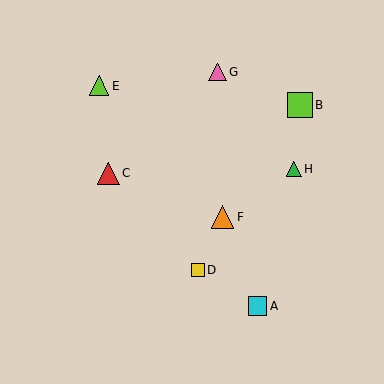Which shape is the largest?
The lime square (labeled B) is the largest.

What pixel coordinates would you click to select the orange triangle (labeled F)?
Click at (223, 217) to select the orange triangle F.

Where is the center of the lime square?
The center of the lime square is at (300, 105).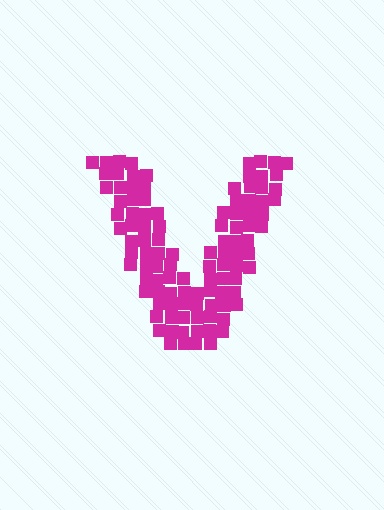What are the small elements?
The small elements are squares.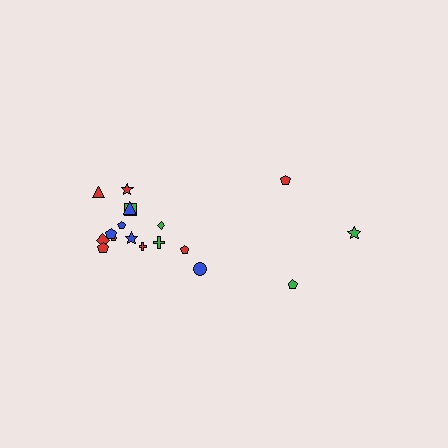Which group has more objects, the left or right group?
The left group.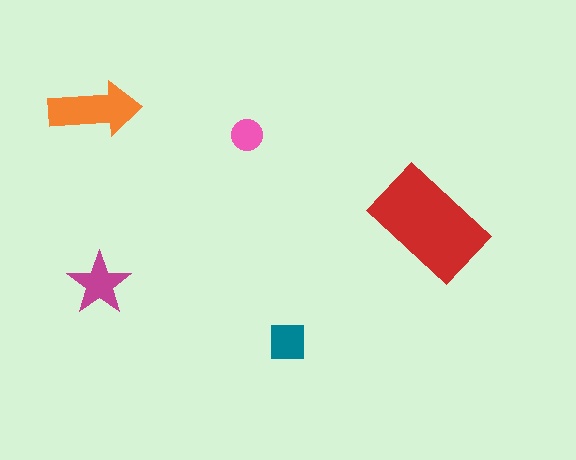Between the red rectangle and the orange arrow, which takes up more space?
The red rectangle.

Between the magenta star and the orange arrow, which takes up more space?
The orange arrow.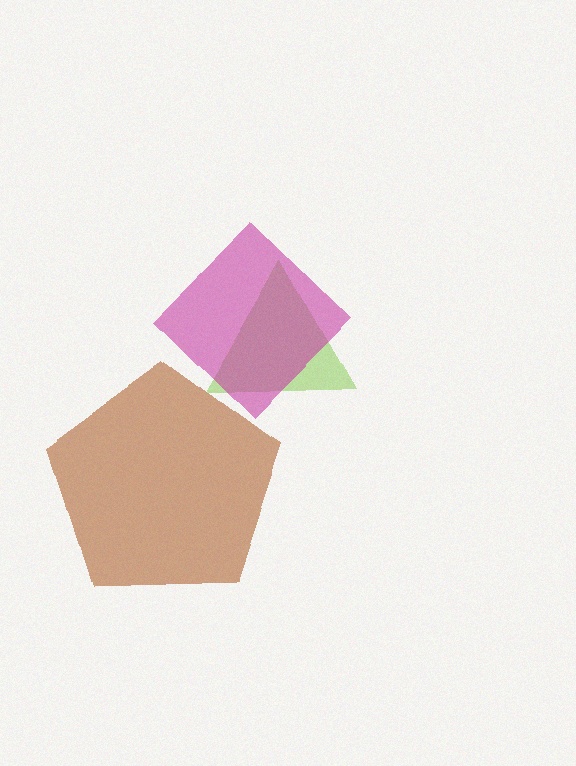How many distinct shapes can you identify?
There are 3 distinct shapes: a brown pentagon, a lime triangle, a magenta diamond.